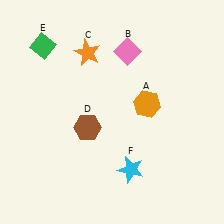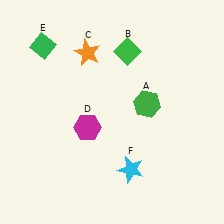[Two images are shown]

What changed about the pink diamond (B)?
In Image 1, B is pink. In Image 2, it changed to green.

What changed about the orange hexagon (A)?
In Image 1, A is orange. In Image 2, it changed to green.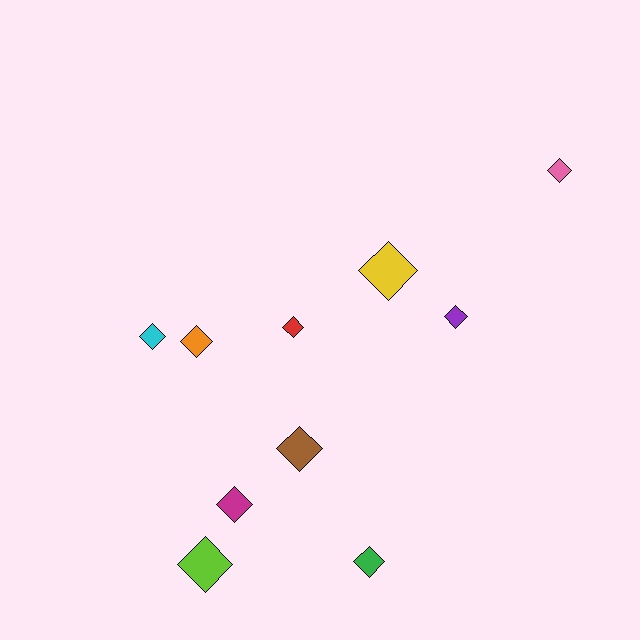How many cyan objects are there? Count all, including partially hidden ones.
There is 1 cyan object.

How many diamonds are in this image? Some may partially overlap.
There are 10 diamonds.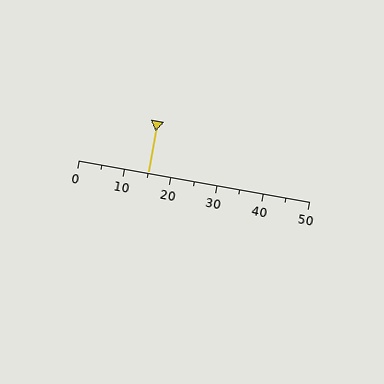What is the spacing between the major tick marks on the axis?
The major ticks are spaced 10 apart.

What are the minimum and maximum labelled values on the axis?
The axis runs from 0 to 50.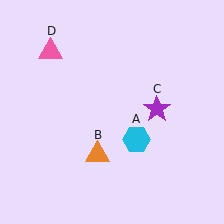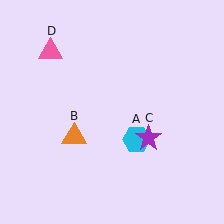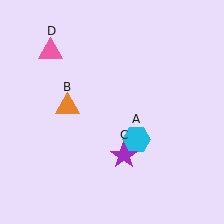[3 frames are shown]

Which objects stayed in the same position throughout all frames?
Cyan hexagon (object A) and pink triangle (object D) remained stationary.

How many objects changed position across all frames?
2 objects changed position: orange triangle (object B), purple star (object C).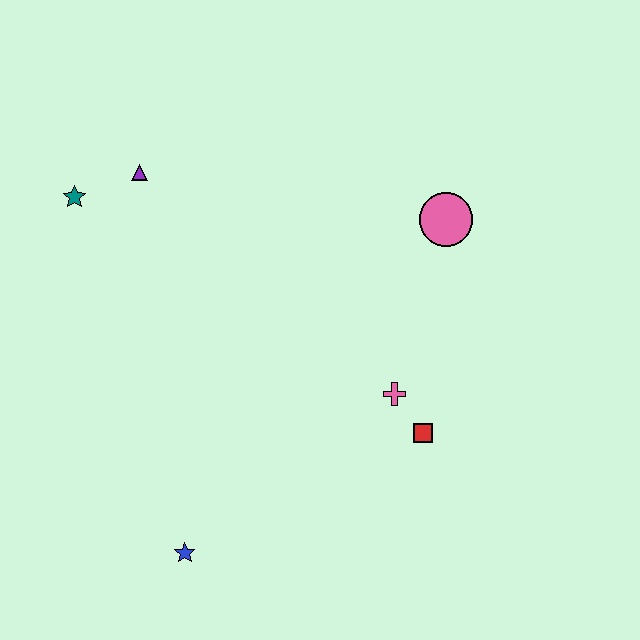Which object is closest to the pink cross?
The red square is closest to the pink cross.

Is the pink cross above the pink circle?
No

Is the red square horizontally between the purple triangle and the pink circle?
Yes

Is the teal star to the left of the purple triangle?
Yes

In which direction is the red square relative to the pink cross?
The red square is below the pink cross.